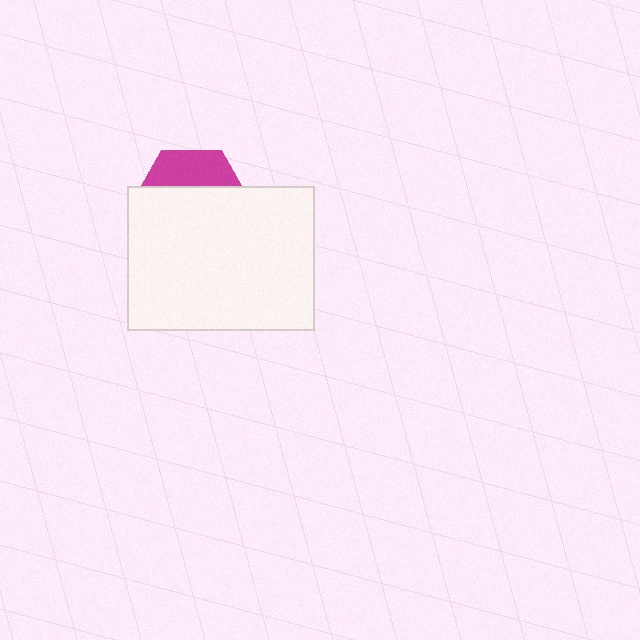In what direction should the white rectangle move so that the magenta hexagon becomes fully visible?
The white rectangle should move down. That is the shortest direction to clear the overlap and leave the magenta hexagon fully visible.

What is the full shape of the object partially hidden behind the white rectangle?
The partially hidden object is a magenta hexagon.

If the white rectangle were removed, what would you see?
You would see the complete magenta hexagon.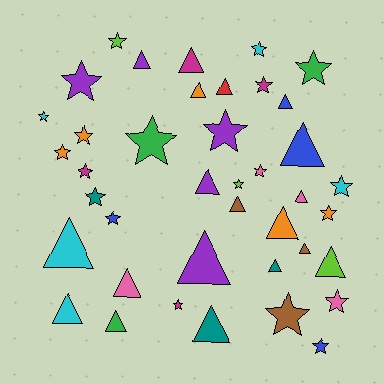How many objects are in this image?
There are 40 objects.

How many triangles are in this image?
There are 19 triangles.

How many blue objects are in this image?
There are 4 blue objects.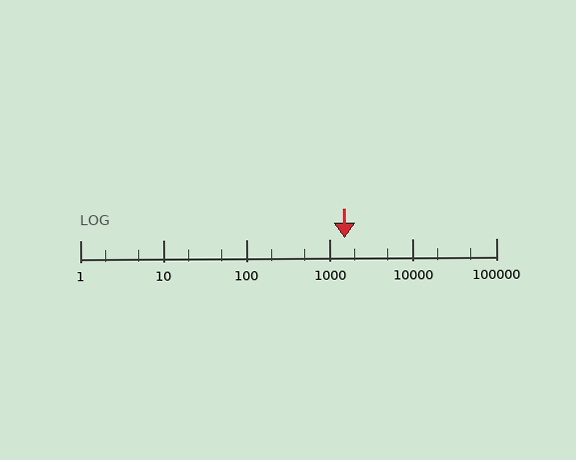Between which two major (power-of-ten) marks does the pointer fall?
The pointer is between 1000 and 10000.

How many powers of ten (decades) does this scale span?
The scale spans 5 decades, from 1 to 100000.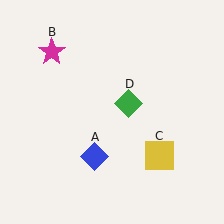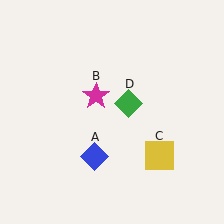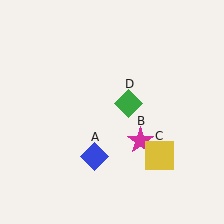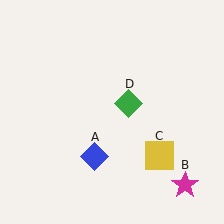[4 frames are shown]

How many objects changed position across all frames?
1 object changed position: magenta star (object B).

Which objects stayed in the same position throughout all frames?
Blue diamond (object A) and yellow square (object C) and green diamond (object D) remained stationary.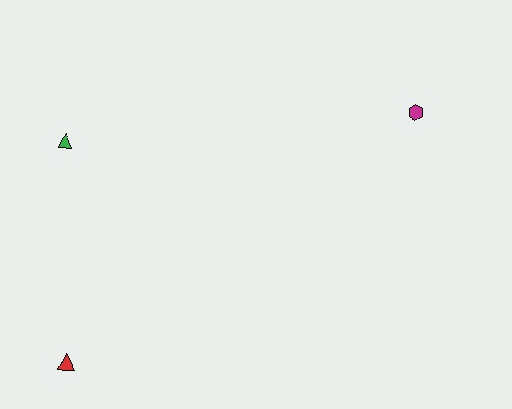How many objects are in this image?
There are 3 objects.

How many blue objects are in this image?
There are no blue objects.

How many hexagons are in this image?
There is 1 hexagon.